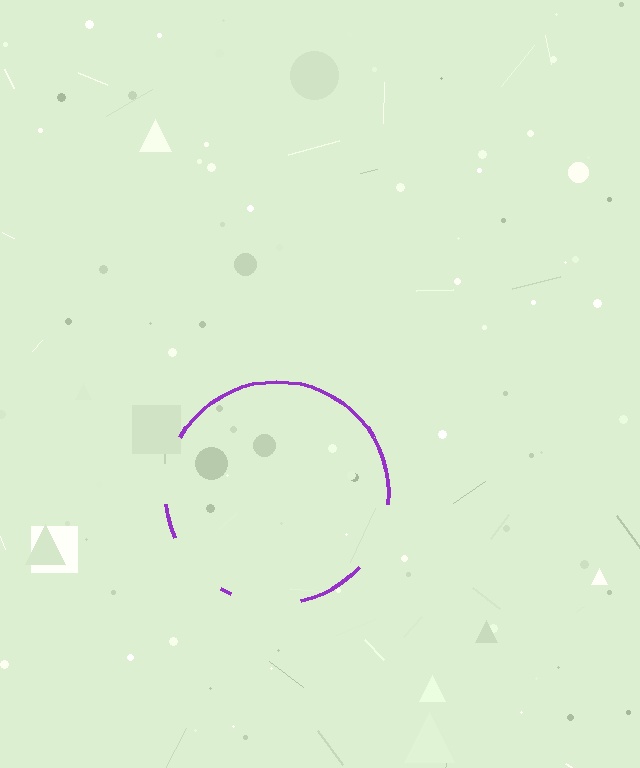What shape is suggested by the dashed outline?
The dashed outline suggests a circle.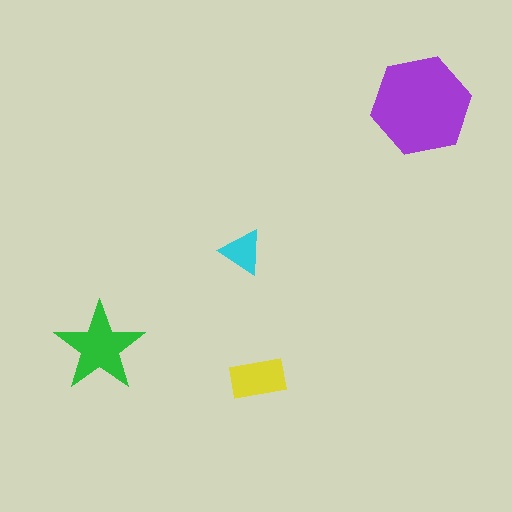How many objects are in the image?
There are 4 objects in the image.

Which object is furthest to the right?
The purple hexagon is rightmost.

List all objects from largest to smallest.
The purple hexagon, the green star, the yellow rectangle, the cyan triangle.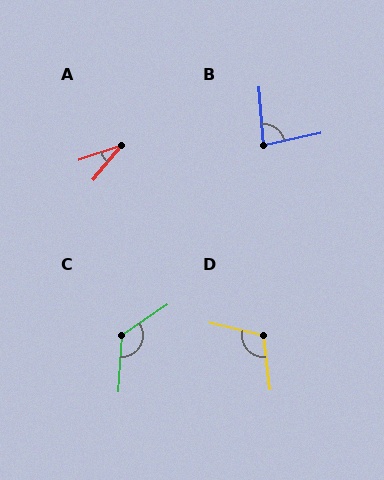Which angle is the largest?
C, at approximately 127 degrees.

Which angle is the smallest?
A, at approximately 31 degrees.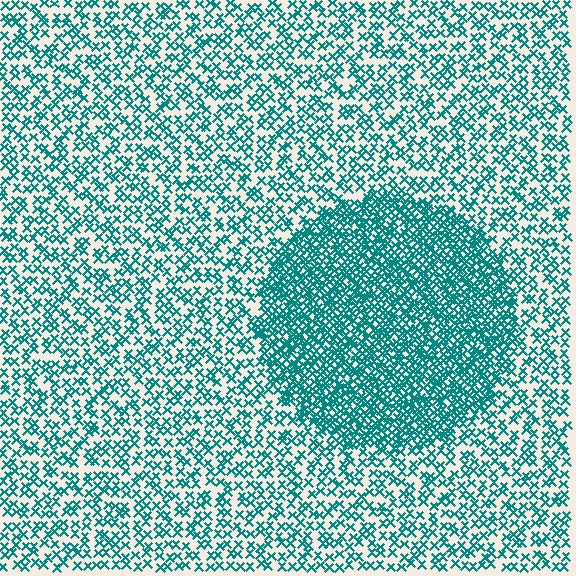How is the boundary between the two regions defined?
The boundary is defined by a change in element density (approximately 2.2x ratio). All elements are the same color, size, and shape.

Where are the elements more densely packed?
The elements are more densely packed inside the circle boundary.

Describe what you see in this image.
The image contains small teal elements arranged at two different densities. A circle-shaped region is visible where the elements are more densely packed than the surrounding area.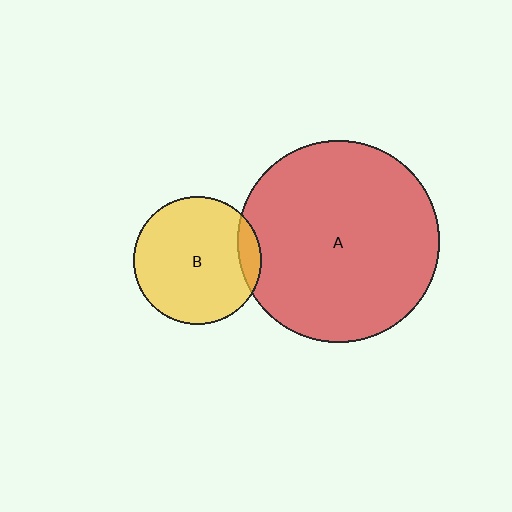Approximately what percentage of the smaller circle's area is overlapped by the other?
Approximately 10%.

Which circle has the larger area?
Circle A (red).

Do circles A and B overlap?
Yes.